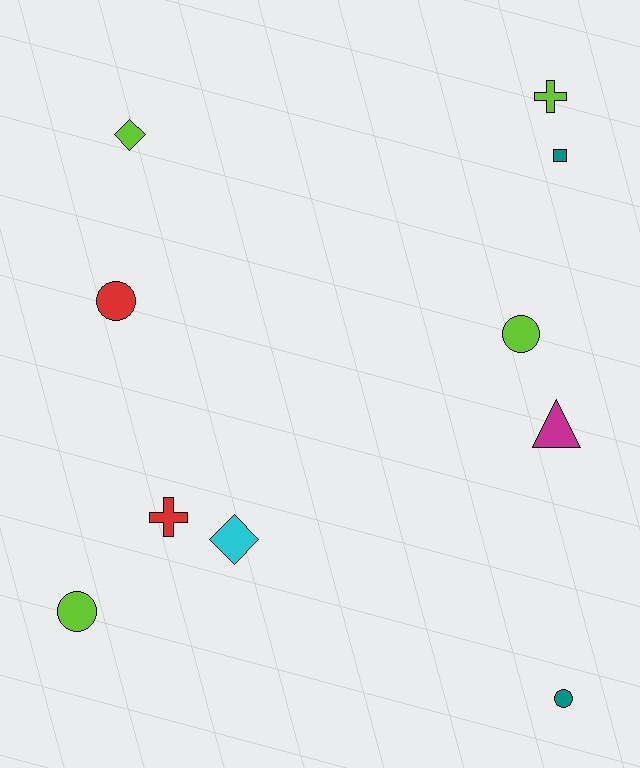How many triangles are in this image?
There is 1 triangle.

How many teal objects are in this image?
There are 2 teal objects.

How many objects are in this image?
There are 10 objects.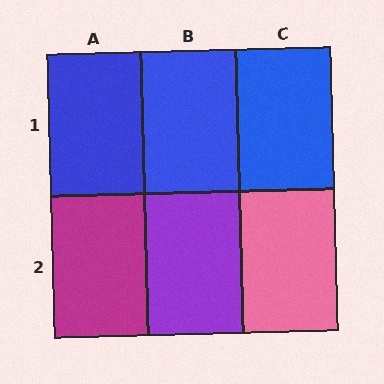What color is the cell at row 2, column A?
Magenta.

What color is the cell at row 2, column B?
Purple.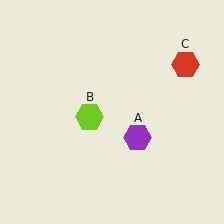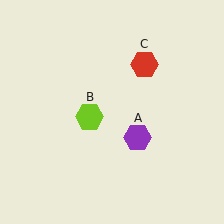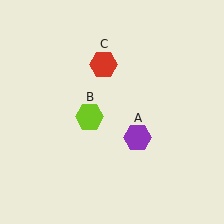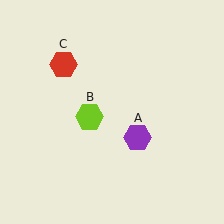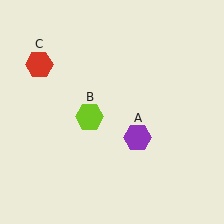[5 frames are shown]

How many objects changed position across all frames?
1 object changed position: red hexagon (object C).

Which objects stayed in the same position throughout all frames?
Purple hexagon (object A) and lime hexagon (object B) remained stationary.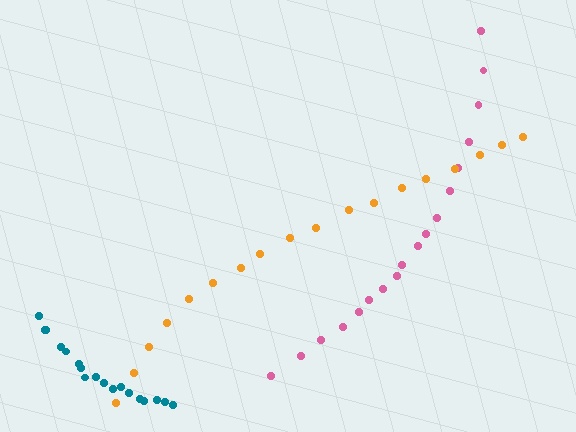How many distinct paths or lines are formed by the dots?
There are 3 distinct paths.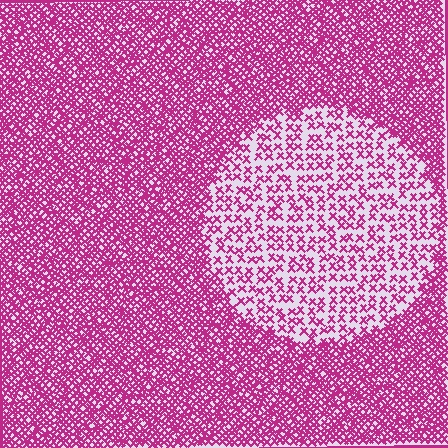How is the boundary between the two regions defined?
The boundary is defined by a change in element density (approximately 2.6x ratio). All elements are the same color, size, and shape.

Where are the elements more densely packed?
The elements are more densely packed outside the circle boundary.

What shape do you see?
I see a circle.